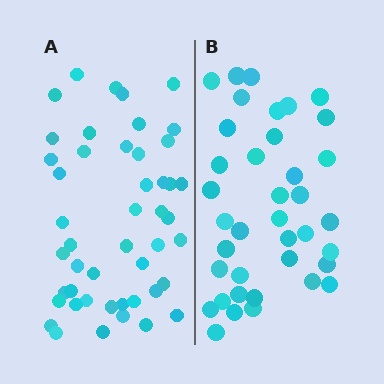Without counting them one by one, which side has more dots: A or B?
Region A (the left region) has more dots.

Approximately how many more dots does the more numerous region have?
Region A has roughly 8 or so more dots than region B.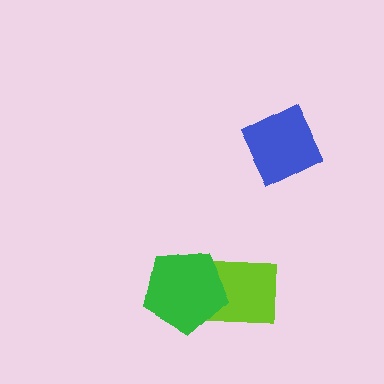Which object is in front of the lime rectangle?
The green pentagon is in front of the lime rectangle.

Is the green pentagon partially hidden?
No, no other shape covers it.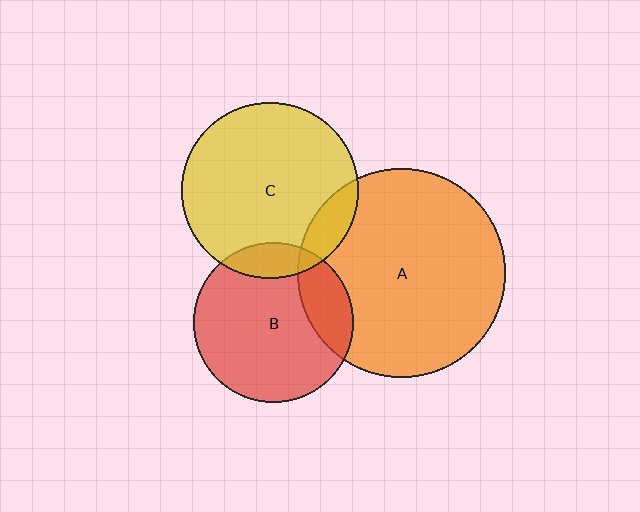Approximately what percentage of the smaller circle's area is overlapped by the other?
Approximately 15%.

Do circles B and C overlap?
Yes.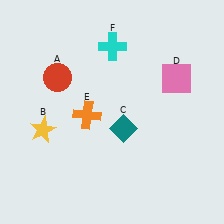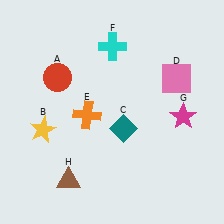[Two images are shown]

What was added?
A magenta star (G), a brown triangle (H) were added in Image 2.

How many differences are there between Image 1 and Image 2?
There are 2 differences between the two images.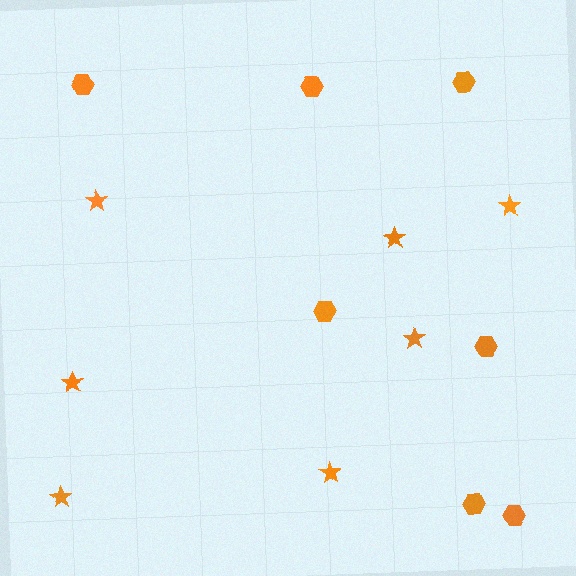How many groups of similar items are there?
There are 2 groups: one group of stars (7) and one group of hexagons (7).